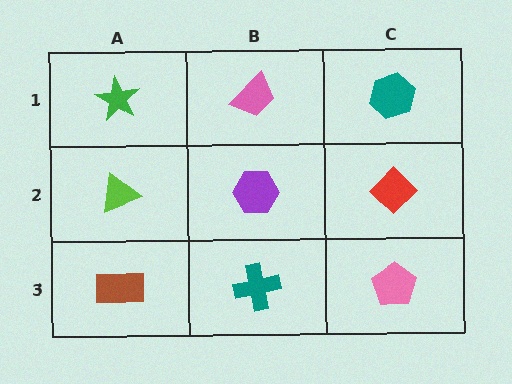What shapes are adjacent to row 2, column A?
A green star (row 1, column A), a brown rectangle (row 3, column A), a purple hexagon (row 2, column B).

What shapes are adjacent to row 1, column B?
A purple hexagon (row 2, column B), a green star (row 1, column A), a teal hexagon (row 1, column C).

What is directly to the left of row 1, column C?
A pink trapezoid.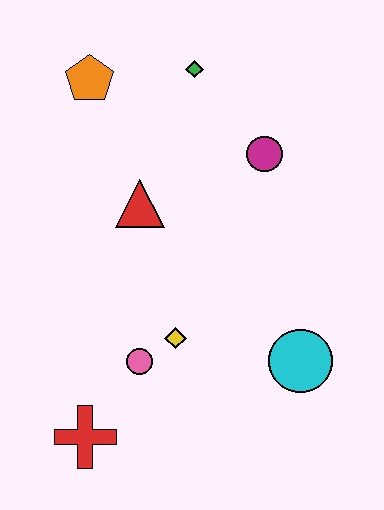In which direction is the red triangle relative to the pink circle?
The red triangle is above the pink circle.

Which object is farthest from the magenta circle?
The red cross is farthest from the magenta circle.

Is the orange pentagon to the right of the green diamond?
No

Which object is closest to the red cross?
The pink circle is closest to the red cross.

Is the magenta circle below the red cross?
No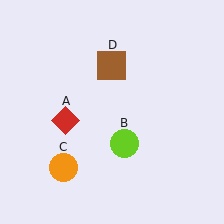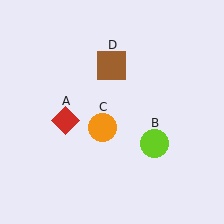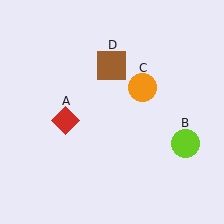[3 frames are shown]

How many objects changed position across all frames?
2 objects changed position: lime circle (object B), orange circle (object C).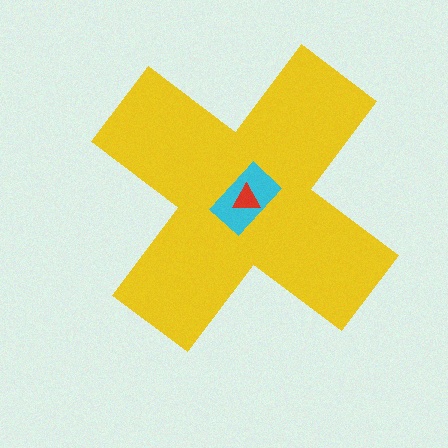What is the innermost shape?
The red triangle.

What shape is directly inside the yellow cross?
The cyan rectangle.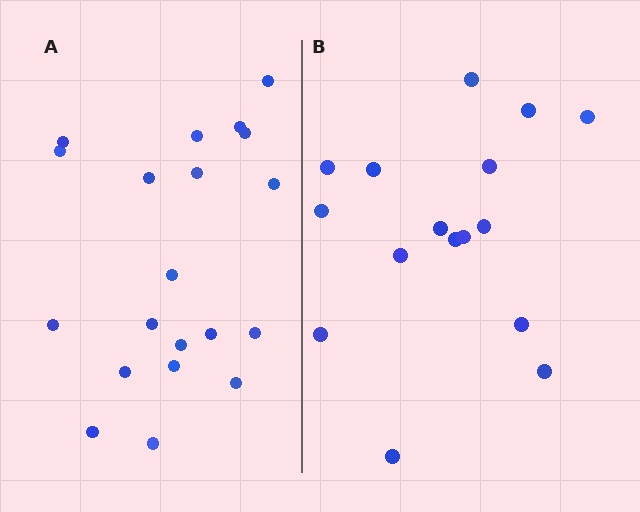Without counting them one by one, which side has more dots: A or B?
Region A (the left region) has more dots.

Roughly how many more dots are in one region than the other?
Region A has about 4 more dots than region B.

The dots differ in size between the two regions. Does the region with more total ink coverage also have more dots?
No. Region B has more total ink coverage because its dots are larger, but region A actually contains more individual dots. Total area can be misleading — the number of items is what matters here.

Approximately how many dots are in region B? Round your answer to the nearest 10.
About 20 dots. (The exact count is 16, which rounds to 20.)